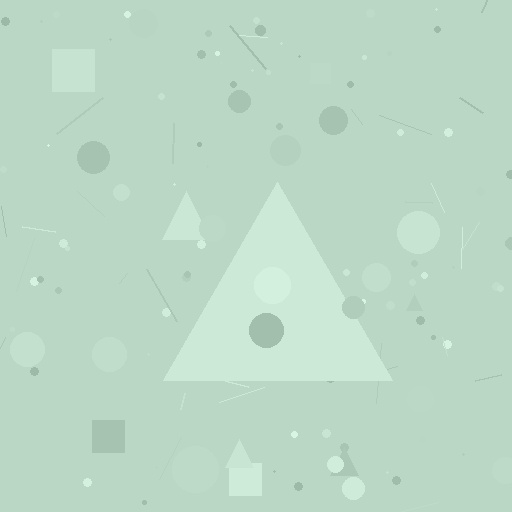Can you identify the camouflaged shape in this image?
The camouflaged shape is a triangle.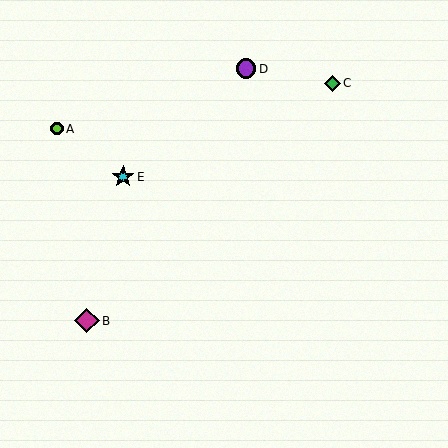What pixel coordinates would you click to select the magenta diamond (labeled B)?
Click at (87, 321) to select the magenta diamond B.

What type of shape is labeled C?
Shape C is a green diamond.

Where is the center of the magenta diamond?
The center of the magenta diamond is at (87, 321).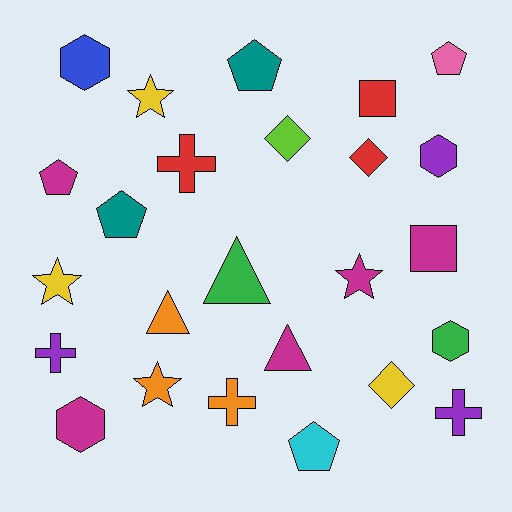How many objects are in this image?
There are 25 objects.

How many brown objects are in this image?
There are no brown objects.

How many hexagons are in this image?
There are 4 hexagons.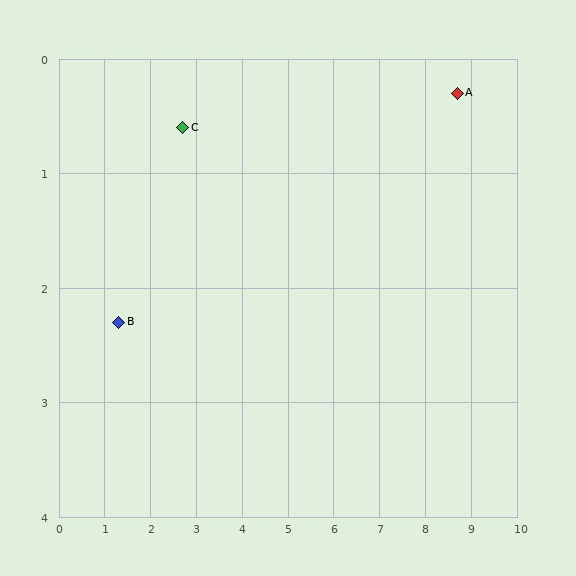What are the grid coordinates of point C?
Point C is at approximately (2.7, 0.6).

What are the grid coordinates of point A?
Point A is at approximately (8.7, 0.3).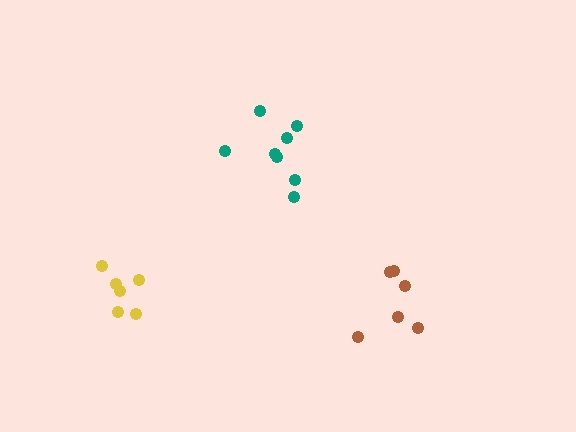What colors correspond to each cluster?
The clusters are colored: teal, yellow, brown.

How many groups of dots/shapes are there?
There are 3 groups.